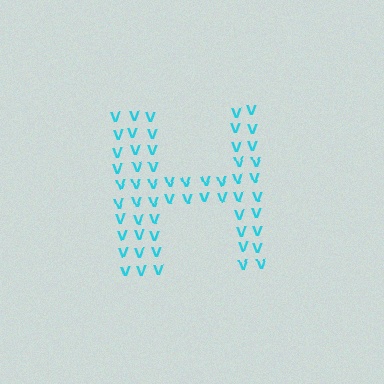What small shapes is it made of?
It is made of small letter V's.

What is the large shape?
The large shape is the letter H.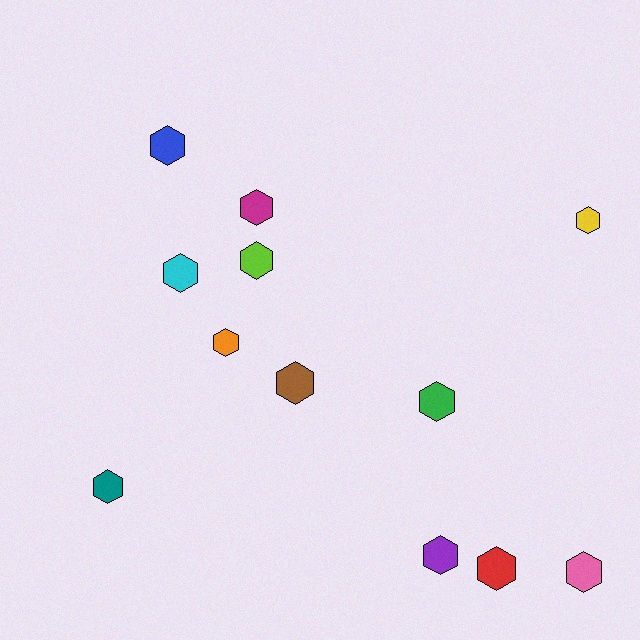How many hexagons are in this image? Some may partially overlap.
There are 12 hexagons.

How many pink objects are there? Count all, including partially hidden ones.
There is 1 pink object.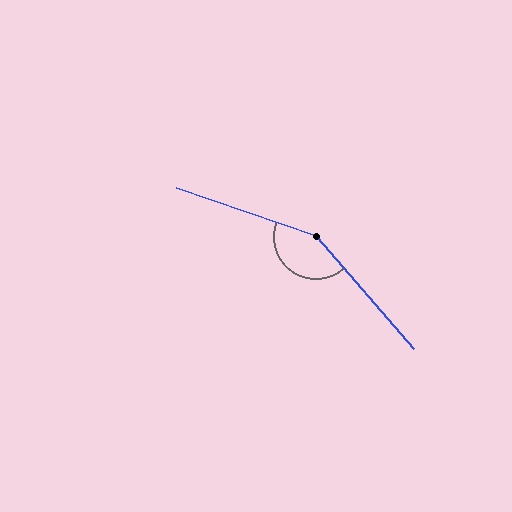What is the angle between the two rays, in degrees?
Approximately 150 degrees.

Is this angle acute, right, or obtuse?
It is obtuse.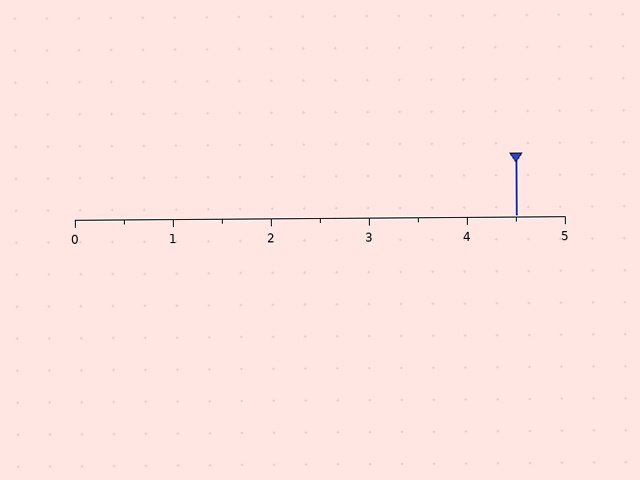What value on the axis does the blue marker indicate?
The marker indicates approximately 4.5.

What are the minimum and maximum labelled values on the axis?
The axis runs from 0 to 5.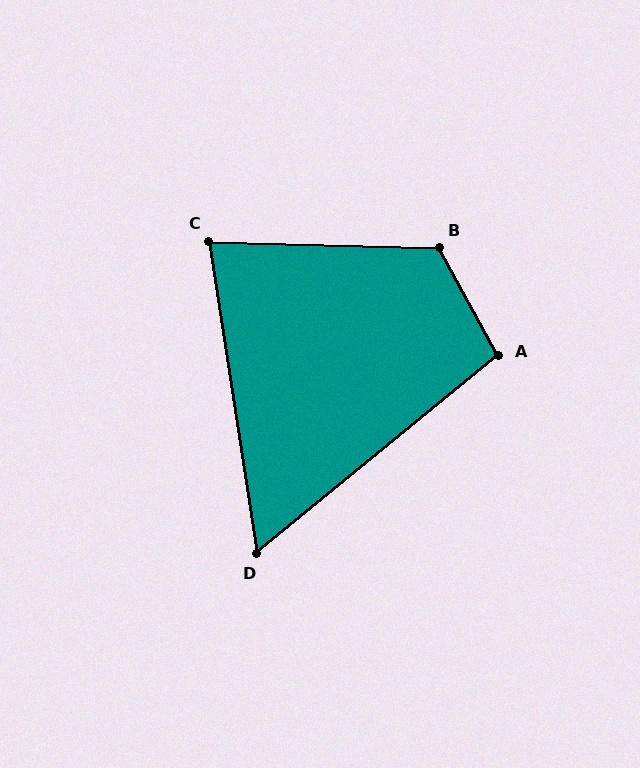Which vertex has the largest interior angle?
B, at approximately 121 degrees.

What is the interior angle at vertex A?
Approximately 100 degrees (obtuse).